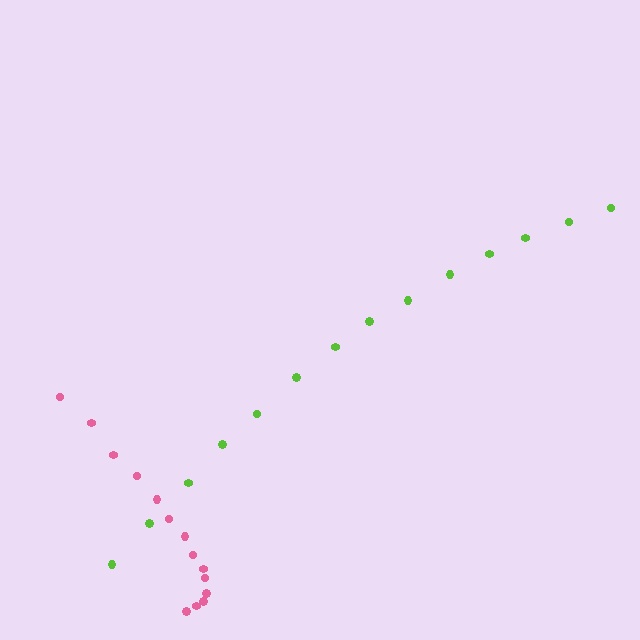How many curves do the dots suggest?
There are 2 distinct paths.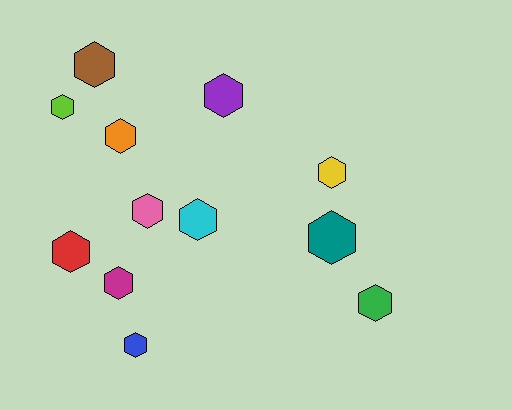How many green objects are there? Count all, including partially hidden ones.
There is 1 green object.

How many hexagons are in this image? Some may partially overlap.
There are 12 hexagons.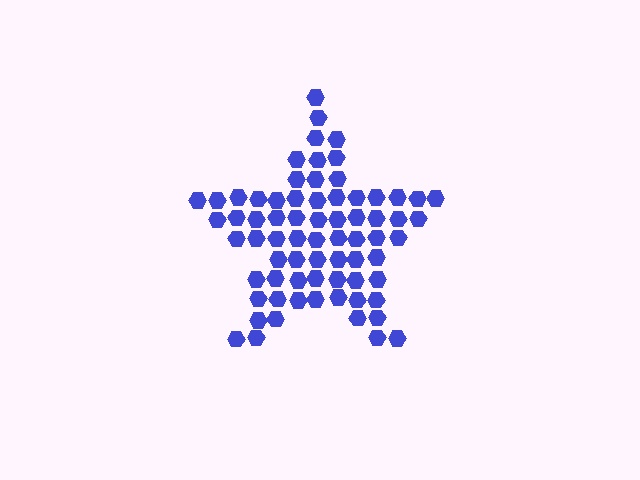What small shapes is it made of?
It is made of small hexagons.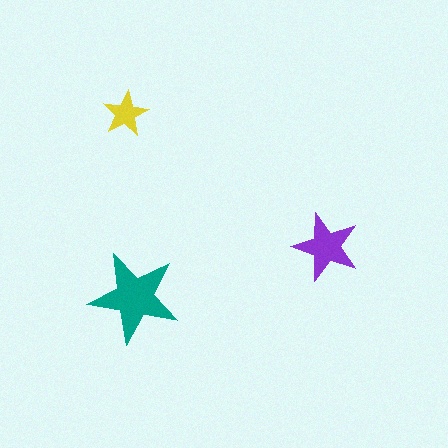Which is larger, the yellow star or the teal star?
The teal one.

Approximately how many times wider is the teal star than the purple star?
About 1.5 times wider.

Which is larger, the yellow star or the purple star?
The purple one.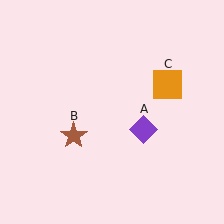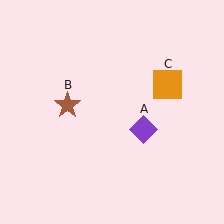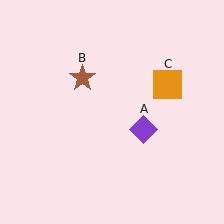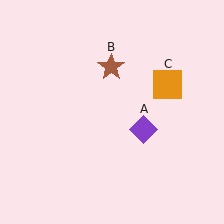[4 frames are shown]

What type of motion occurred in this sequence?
The brown star (object B) rotated clockwise around the center of the scene.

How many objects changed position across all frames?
1 object changed position: brown star (object B).